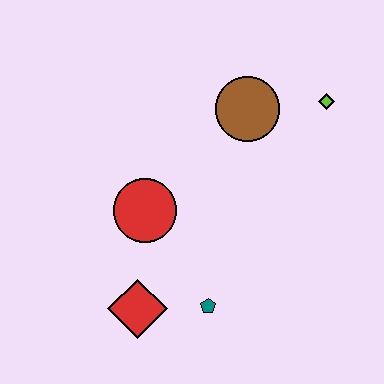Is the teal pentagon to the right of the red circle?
Yes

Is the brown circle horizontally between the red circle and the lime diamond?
Yes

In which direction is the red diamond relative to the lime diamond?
The red diamond is below the lime diamond.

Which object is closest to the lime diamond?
The brown circle is closest to the lime diamond.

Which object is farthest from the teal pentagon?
The lime diamond is farthest from the teal pentagon.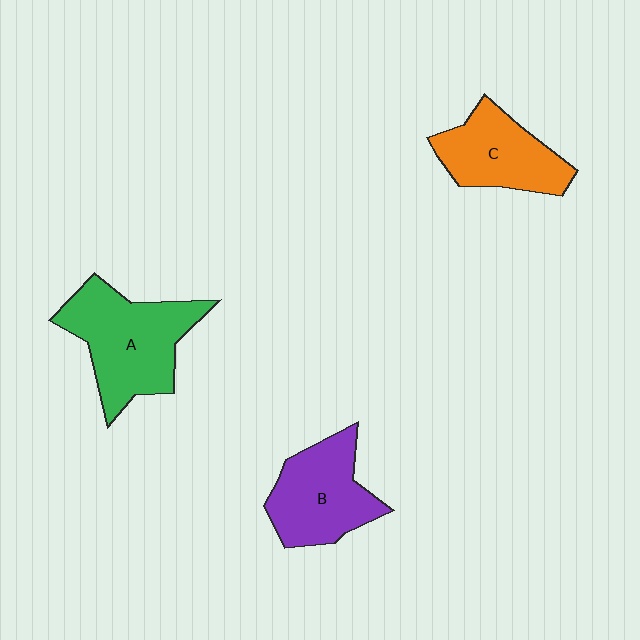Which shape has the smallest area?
Shape C (orange).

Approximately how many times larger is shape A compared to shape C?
Approximately 1.4 times.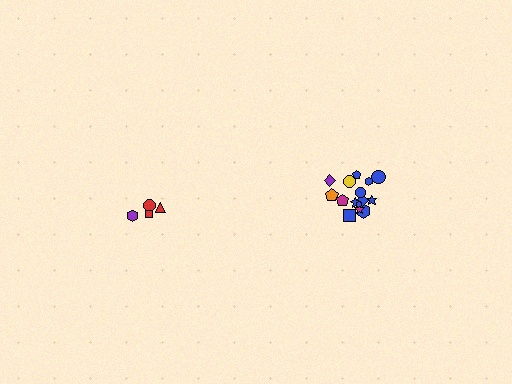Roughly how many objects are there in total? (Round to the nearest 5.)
Roughly 20 objects in total.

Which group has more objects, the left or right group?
The right group.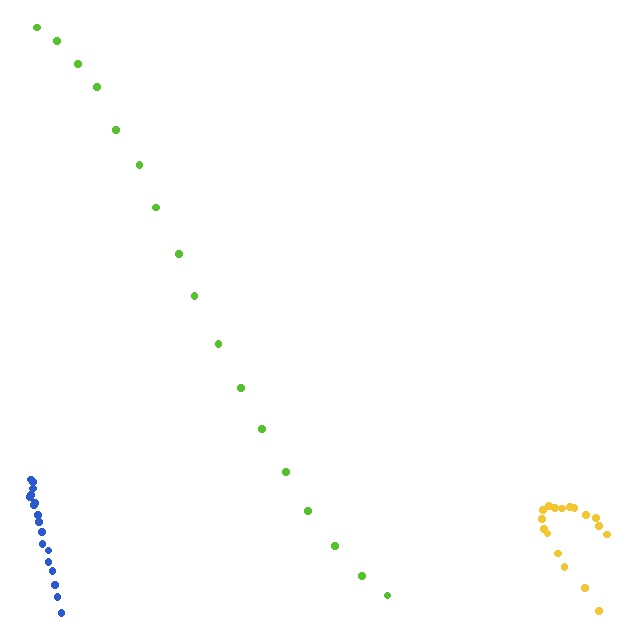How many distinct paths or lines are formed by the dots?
There are 3 distinct paths.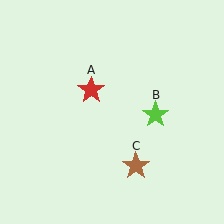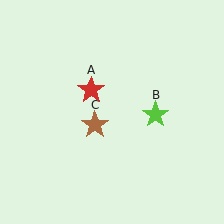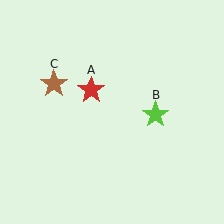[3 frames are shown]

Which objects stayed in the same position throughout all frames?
Red star (object A) and lime star (object B) remained stationary.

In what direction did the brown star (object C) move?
The brown star (object C) moved up and to the left.